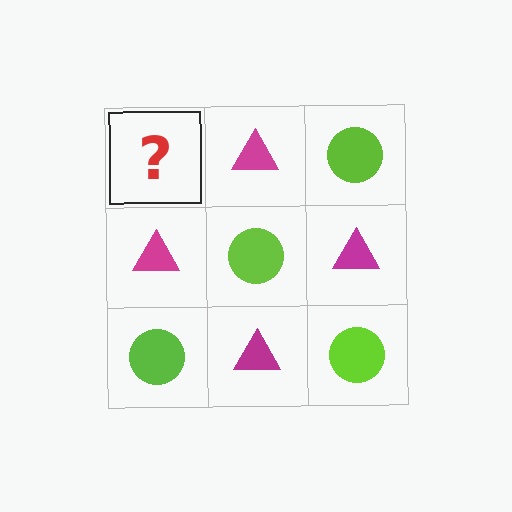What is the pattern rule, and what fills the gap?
The rule is that it alternates lime circle and magenta triangle in a checkerboard pattern. The gap should be filled with a lime circle.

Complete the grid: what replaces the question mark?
The question mark should be replaced with a lime circle.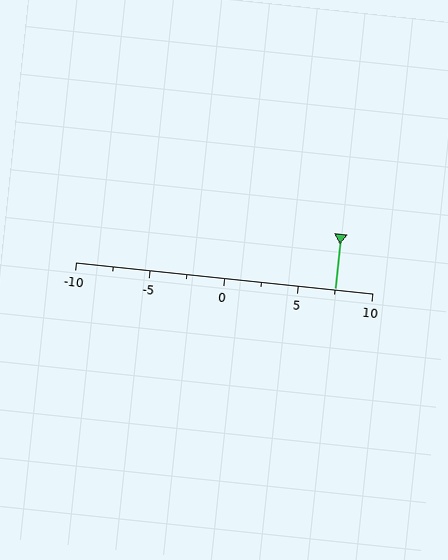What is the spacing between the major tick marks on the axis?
The major ticks are spaced 5 apart.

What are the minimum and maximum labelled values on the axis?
The axis runs from -10 to 10.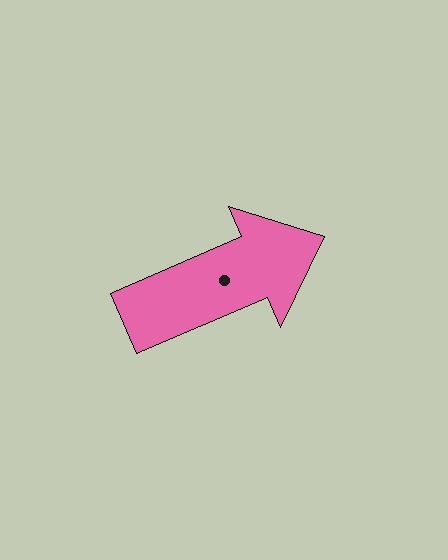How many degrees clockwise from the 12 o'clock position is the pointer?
Approximately 67 degrees.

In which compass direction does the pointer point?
Northeast.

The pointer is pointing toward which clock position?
Roughly 2 o'clock.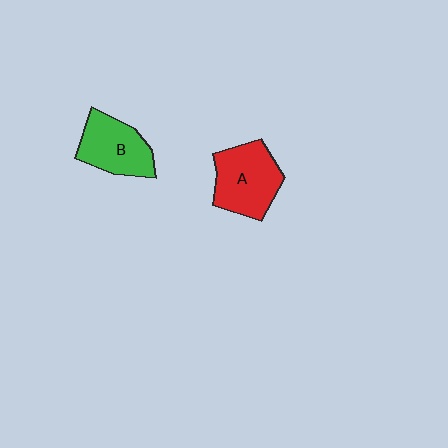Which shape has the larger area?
Shape A (red).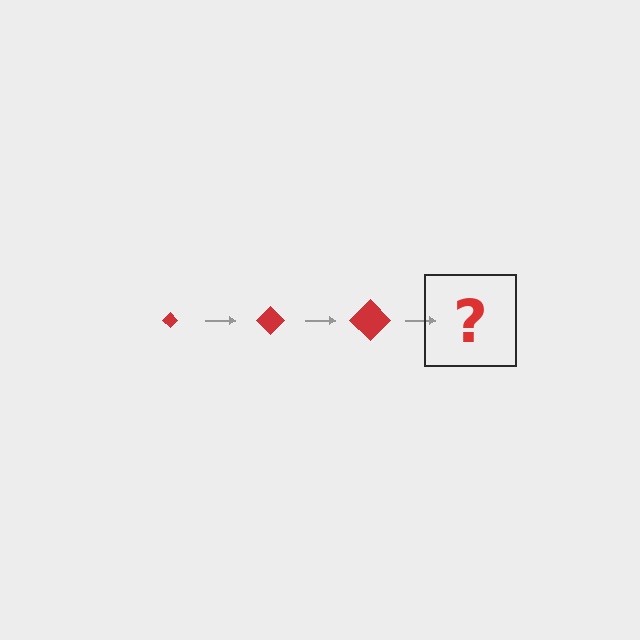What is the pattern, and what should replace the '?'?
The pattern is that the diamond gets progressively larger each step. The '?' should be a red diamond, larger than the previous one.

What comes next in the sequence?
The next element should be a red diamond, larger than the previous one.